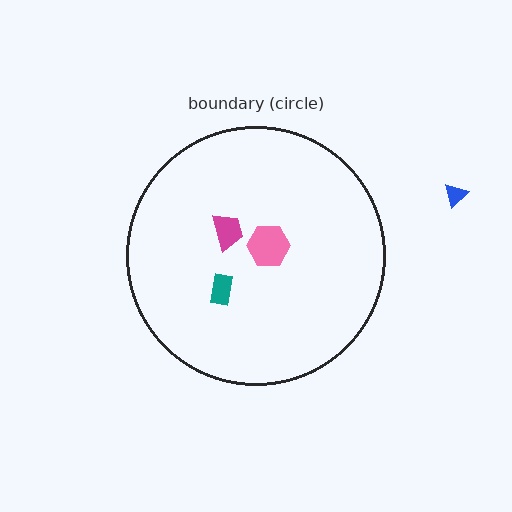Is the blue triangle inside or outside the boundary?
Outside.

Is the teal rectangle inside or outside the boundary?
Inside.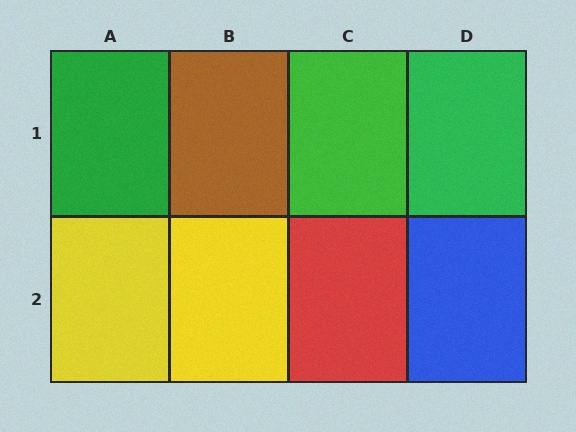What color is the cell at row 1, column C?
Green.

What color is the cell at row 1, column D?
Green.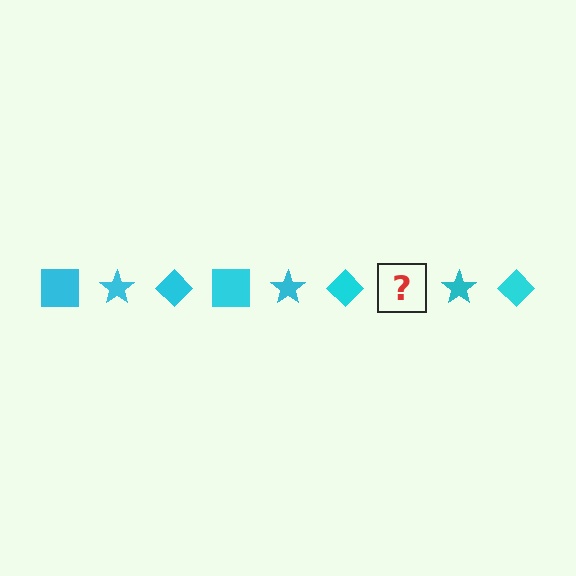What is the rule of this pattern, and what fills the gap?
The rule is that the pattern cycles through square, star, diamond shapes in cyan. The gap should be filled with a cyan square.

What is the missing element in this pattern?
The missing element is a cyan square.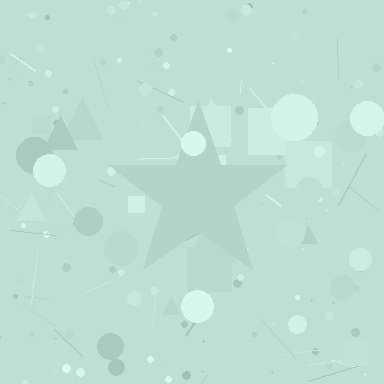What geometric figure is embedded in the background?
A star is embedded in the background.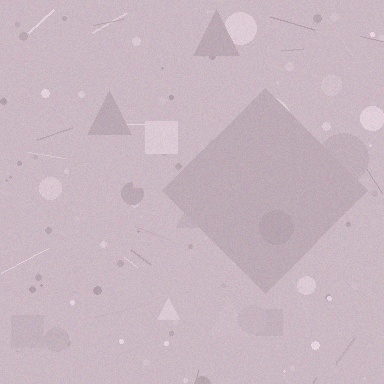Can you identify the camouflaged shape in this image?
The camouflaged shape is a diamond.